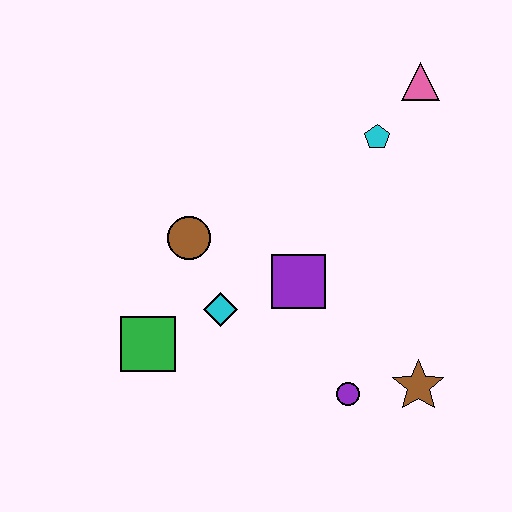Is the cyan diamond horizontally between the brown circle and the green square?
No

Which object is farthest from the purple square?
The pink triangle is farthest from the purple square.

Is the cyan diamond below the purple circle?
No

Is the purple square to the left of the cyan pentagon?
Yes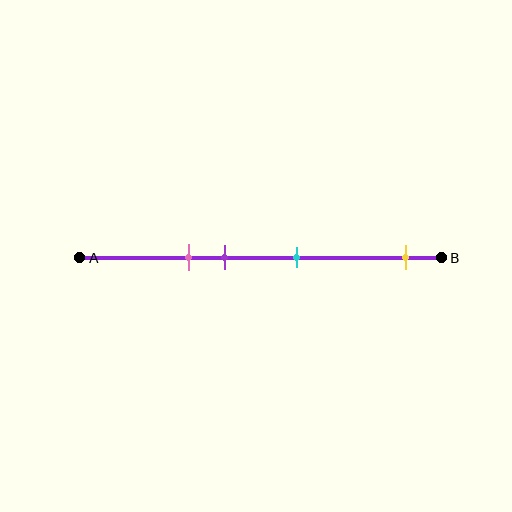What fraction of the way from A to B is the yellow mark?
The yellow mark is approximately 90% (0.9) of the way from A to B.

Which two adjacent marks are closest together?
The pink and purple marks are the closest adjacent pair.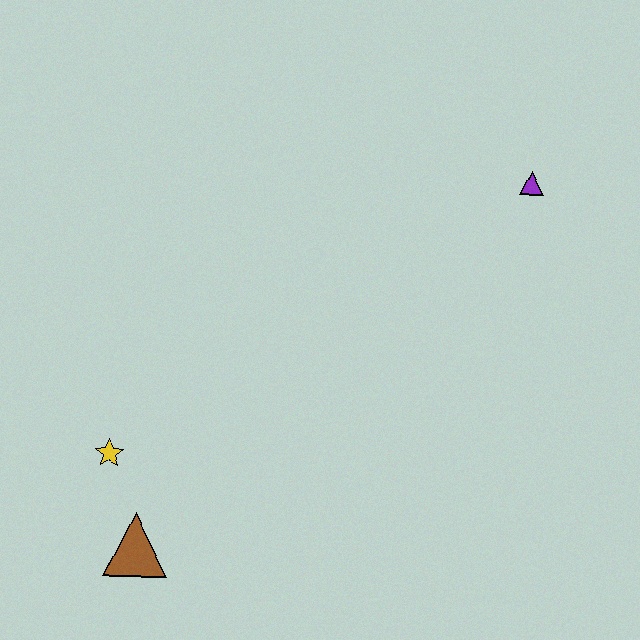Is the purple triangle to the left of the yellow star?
No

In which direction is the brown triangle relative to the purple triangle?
The brown triangle is to the left of the purple triangle.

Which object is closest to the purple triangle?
The yellow star is closest to the purple triangle.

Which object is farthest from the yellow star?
The purple triangle is farthest from the yellow star.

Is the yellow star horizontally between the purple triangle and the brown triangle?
No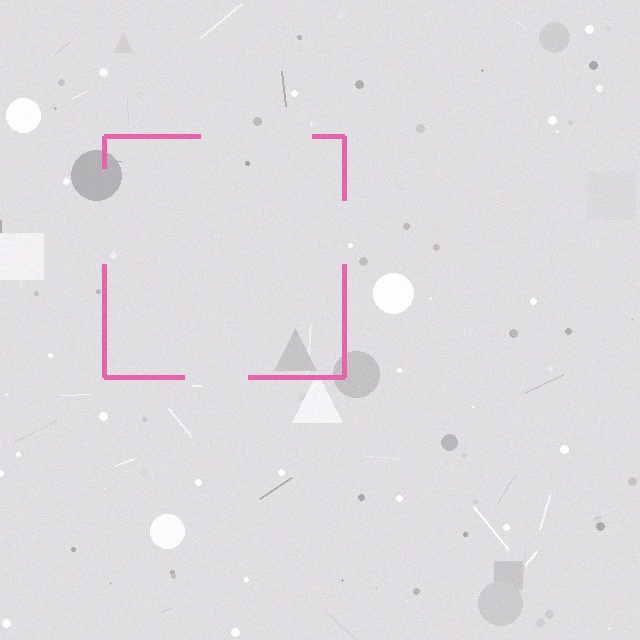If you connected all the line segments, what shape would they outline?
They would outline a square.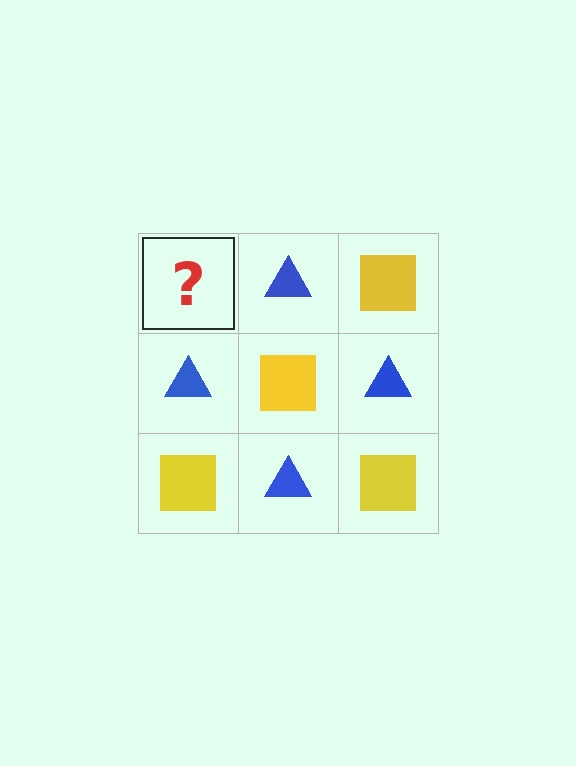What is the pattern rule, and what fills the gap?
The rule is that it alternates yellow square and blue triangle in a checkerboard pattern. The gap should be filled with a yellow square.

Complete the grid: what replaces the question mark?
The question mark should be replaced with a yellow square.